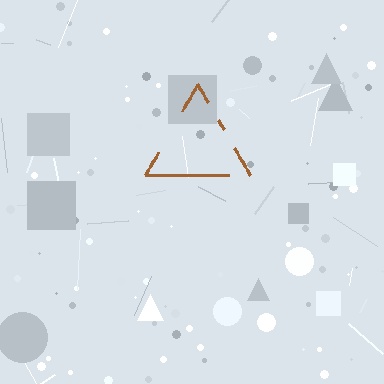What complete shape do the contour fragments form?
The contour fragments form a triangle.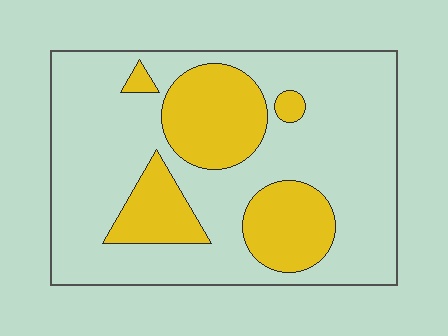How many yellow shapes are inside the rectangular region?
5.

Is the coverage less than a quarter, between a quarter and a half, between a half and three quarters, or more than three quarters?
Between a quarter and a half.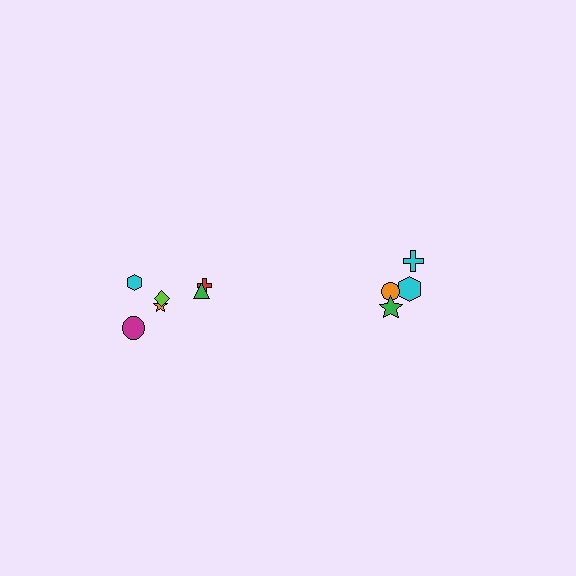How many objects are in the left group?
There are 6 objects.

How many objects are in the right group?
There are 4 objects.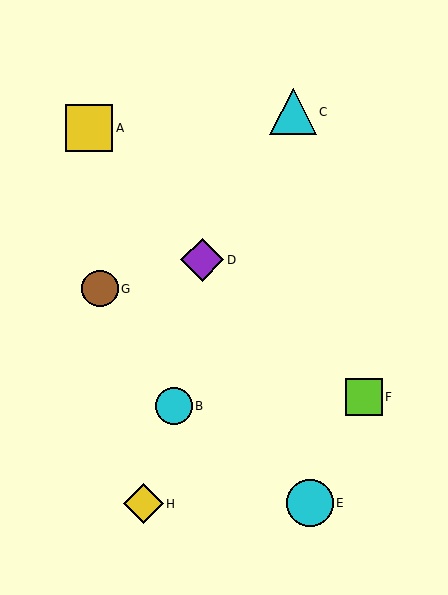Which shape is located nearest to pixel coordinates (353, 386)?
The lime square (labeled F) at (364, 397) is nearest to that location.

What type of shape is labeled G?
Shape G is a brown circle.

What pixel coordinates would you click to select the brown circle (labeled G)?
Click at (100, 289) to select the brown circle G.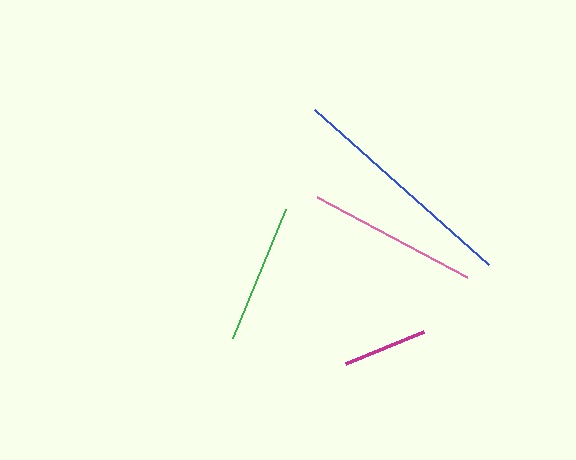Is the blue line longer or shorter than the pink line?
The blue line is longer than the pink line.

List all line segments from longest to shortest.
From longest to shortest: blue, pink, green, magenta.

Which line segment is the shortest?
The magenta line is the shortest at approximately 84 pixels.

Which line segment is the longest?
The blue line is the longest at approximately 233 pixels.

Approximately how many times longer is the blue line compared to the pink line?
The blue line is approximately 1.4 times the length of the pink line.